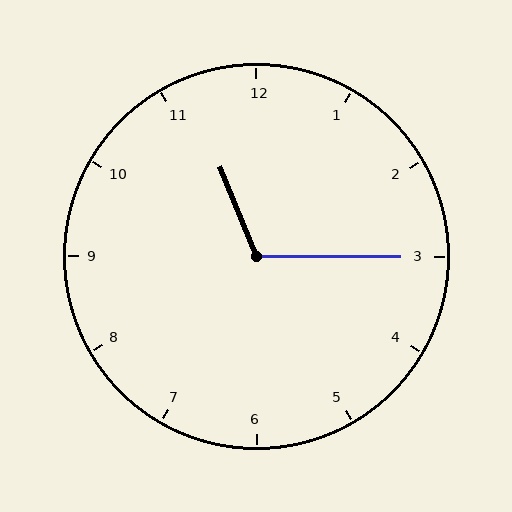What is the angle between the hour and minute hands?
Approximately 112 degrees.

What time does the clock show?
11:15.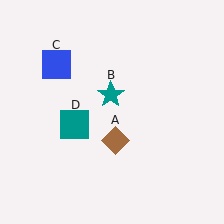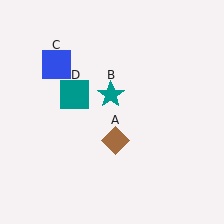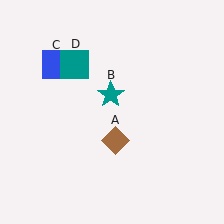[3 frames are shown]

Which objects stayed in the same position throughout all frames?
Brown diamond (object A) and teal star (object B) and blue square (object C) remained stationary.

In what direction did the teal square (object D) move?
The teal square (object D) moved up.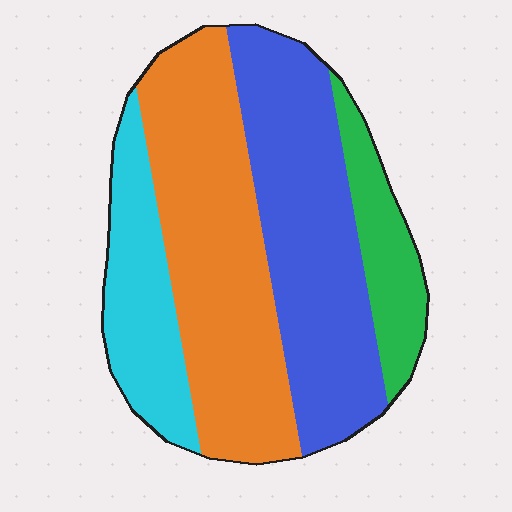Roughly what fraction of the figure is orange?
Orange covers about 35% of the figure.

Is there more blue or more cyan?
Blue.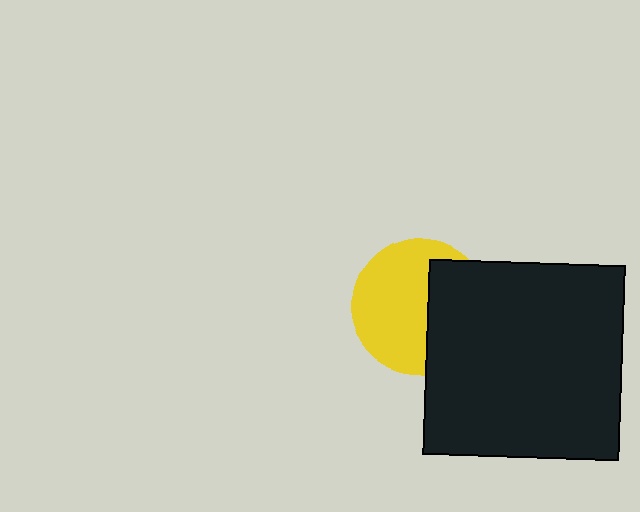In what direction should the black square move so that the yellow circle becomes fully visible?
The black square should move right. That is the shortest direction to clear the overlap and leave the yellow circle fully visible.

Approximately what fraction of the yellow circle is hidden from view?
Roughly 39% of the yellow circle is hidden behind the black square.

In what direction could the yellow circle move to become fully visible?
The yellow circle could move left. That would shift it out from behind the black square entirely.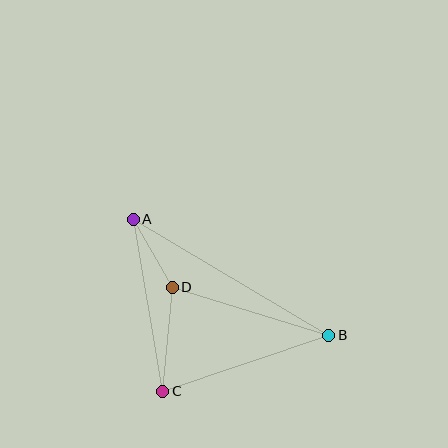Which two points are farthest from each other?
Points A and B are farthest from each other.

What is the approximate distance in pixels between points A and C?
The distance between A and C is approximately 175 pixels.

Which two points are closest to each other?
Points A and D are closest to each other.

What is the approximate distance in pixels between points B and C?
The distance between B and C is approximately 175 pixels.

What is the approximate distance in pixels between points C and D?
The distance between C and D is approximately 105 pixels.